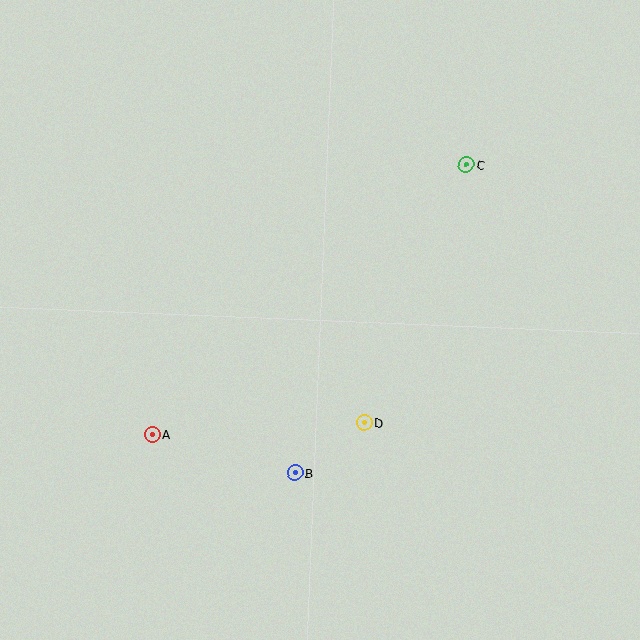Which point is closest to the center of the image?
Point D at (364, 423) is closest to the center.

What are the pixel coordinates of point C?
Point C is at (466, 165).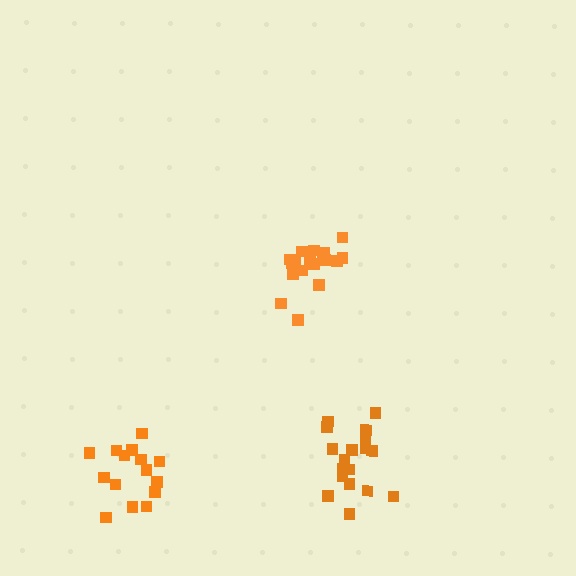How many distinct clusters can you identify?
There are 3 distinct clusters.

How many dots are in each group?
Group 1: 18 dots, Group 2: 18 dots, Group 3: 15 dots (51 total).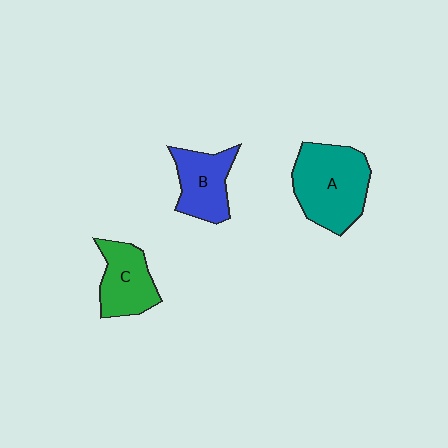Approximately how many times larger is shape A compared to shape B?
Approximately 1.5 times.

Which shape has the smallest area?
Shape C (green).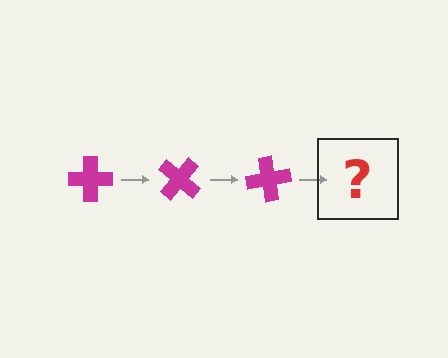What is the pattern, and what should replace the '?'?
The pattern is that the cross rotates 40 degrees each step. The '?' should be a magenta cross rotated 120 degrees.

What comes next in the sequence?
The next element should be a magenta cross rotated 120 degrees.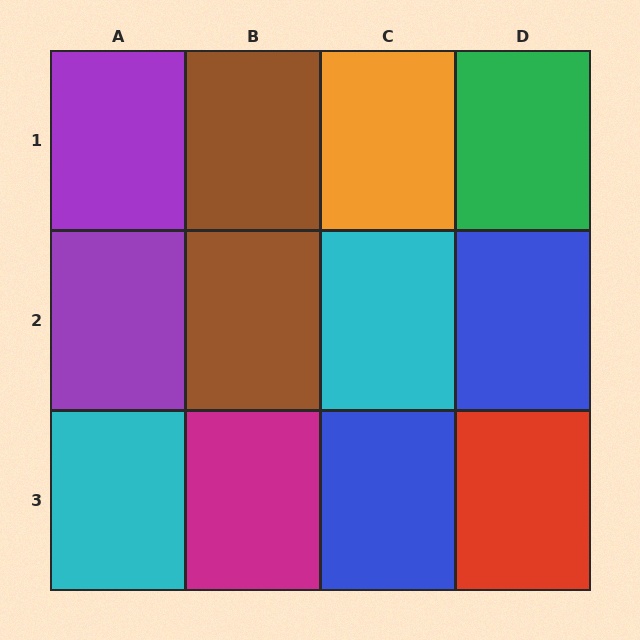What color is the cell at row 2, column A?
Purple.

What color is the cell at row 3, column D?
Red.